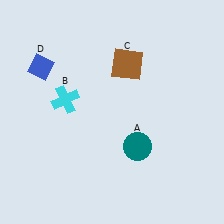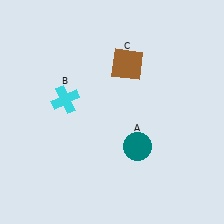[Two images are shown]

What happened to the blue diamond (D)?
The blue diamond (D) was removed in Image 2. It was in the top-left area of Image 1.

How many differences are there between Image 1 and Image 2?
There is 1 difference between the two images.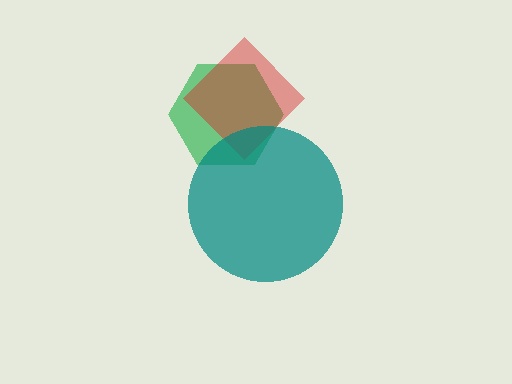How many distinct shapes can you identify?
There are 3 distinct shapes: a green hexagon, a red diamond, a teal circle.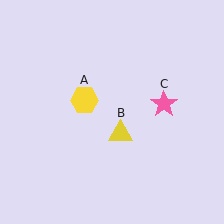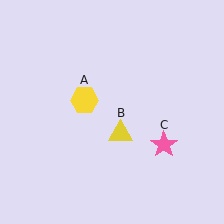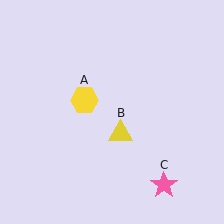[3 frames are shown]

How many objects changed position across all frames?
1 object changed position: pink star (object C).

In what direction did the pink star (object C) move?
The pink star (object C) moved down.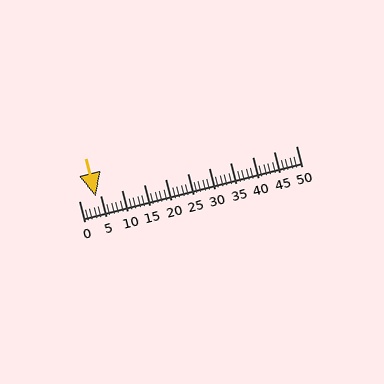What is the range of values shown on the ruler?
The ruler shows values from 0 to 50.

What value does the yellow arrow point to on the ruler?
The yellow arrow points to approximately 4.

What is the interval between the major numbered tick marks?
The major tick marks are spaced 5 units apart.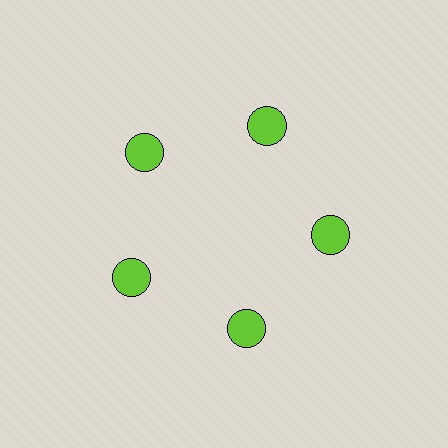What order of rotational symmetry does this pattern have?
This pattern has 5-fold rotational symmetry.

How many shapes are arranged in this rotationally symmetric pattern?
There are 5 shapes, arranged in 5 groups of 1.